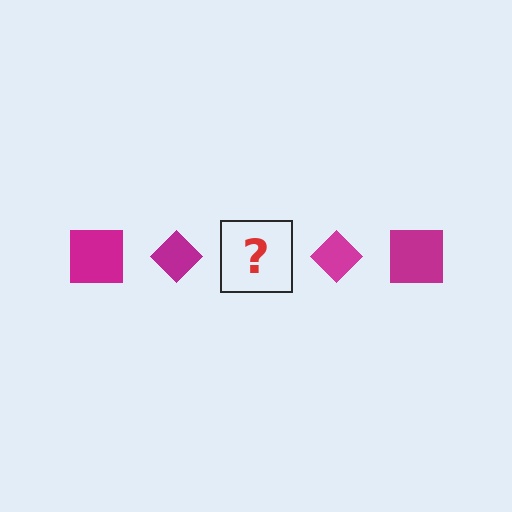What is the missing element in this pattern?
The missing element is a magenta square.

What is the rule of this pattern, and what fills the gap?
The rule is that the pattern cycles through square, diamond shapes in magenta. The gap should be filled with a magenta square.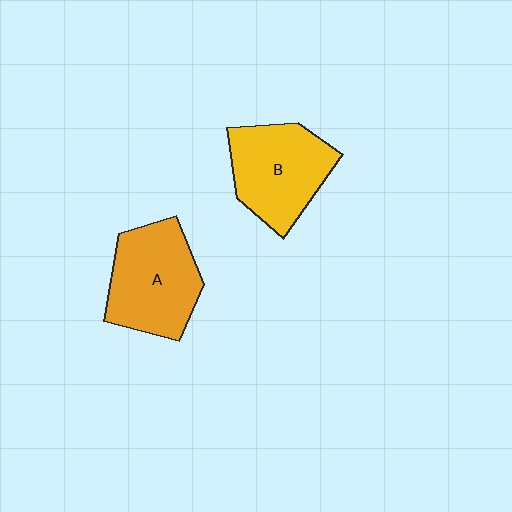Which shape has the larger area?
Shape A (orange).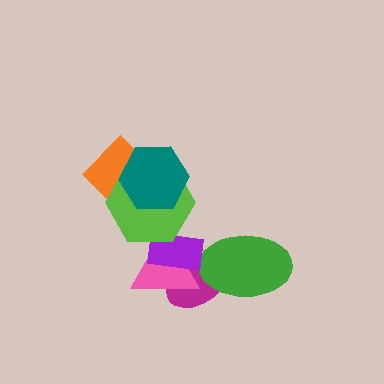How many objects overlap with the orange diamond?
2 objects overlap with the orange diamond.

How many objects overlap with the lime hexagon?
4 objects overlap with the lime hexagon.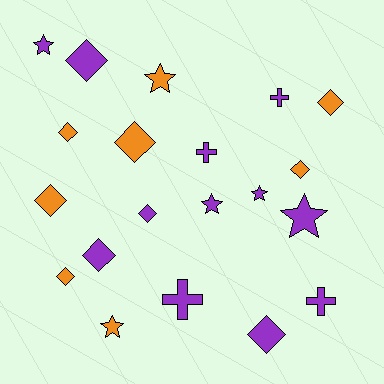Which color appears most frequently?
Purple, with 12 objects.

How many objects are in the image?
There are 20 objects.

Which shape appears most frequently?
Diamond, with 10 objects.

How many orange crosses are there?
There are no orange crosses.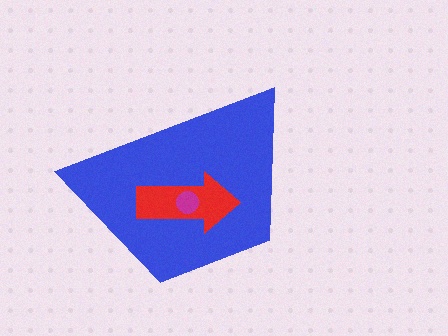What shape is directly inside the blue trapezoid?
The red arrow.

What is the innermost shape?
The magenta circle.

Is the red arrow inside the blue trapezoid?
Yes.